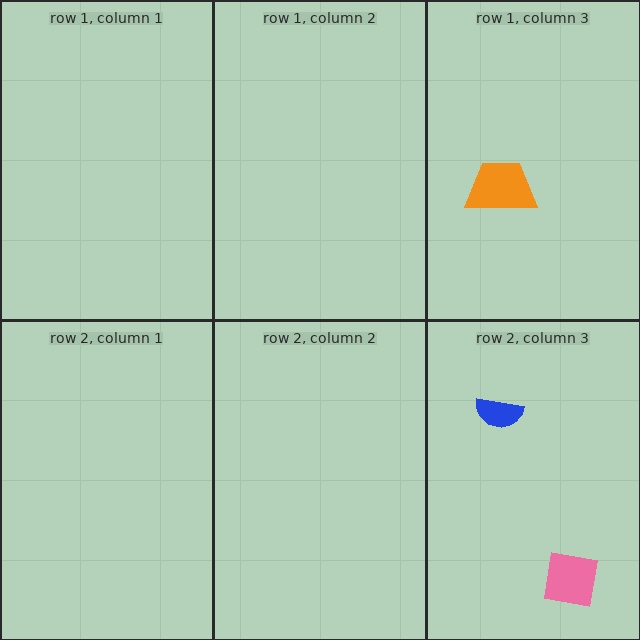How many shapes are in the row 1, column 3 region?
1.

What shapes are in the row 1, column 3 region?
The orange trapezoid.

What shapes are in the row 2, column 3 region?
The blue semicircle, the pink square.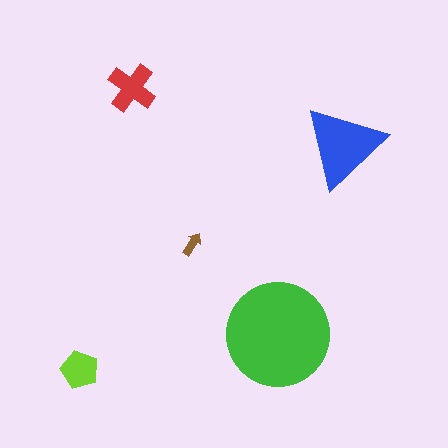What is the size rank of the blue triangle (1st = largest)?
2nd.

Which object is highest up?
The red cross is topmost.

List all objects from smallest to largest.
The brown arrow, the lime pentagon, the red cross, the blue triangle, the green circle.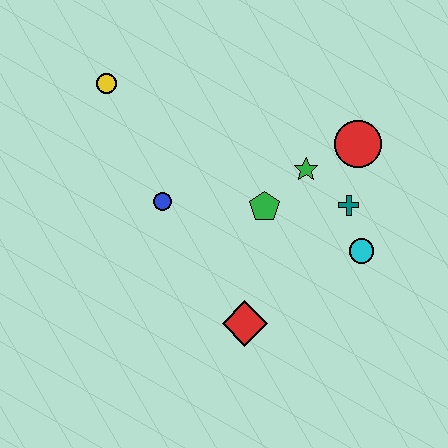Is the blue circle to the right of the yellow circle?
Yes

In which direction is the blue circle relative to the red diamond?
The blue circle is above the red diamond.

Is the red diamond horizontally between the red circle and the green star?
No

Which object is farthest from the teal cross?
The yellow circle is farthest from the teal cross.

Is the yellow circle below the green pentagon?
No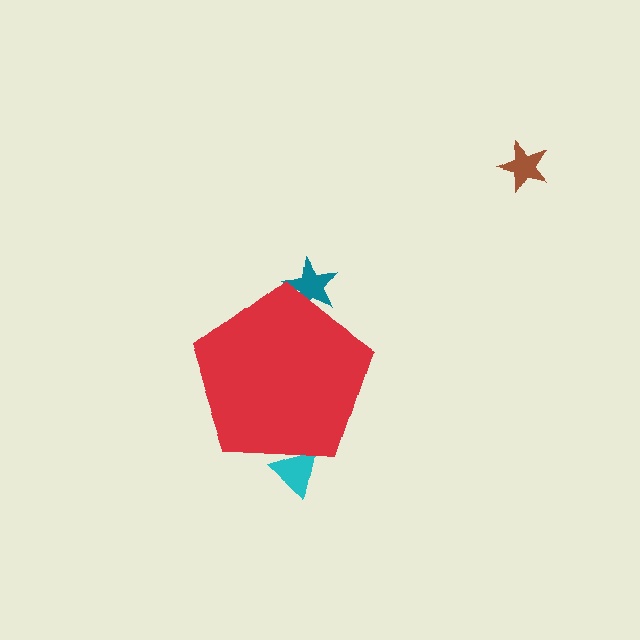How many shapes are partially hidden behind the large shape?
2 shapes are partially hidden.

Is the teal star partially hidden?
Yes, the teal star is partially hidden behind the red pentagon.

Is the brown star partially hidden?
No, the brown star is fully visible.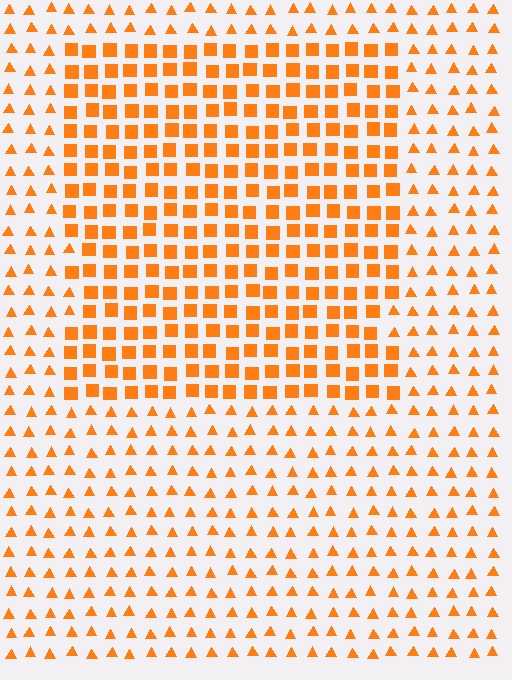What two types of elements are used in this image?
The image uses squares inside the rectangle region and triangles outside it.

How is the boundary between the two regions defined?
The boundary is defined by a change in element shape: squares inside vs. triangles outside. All elements share the same color and spacing.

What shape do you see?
I see a rectangle.